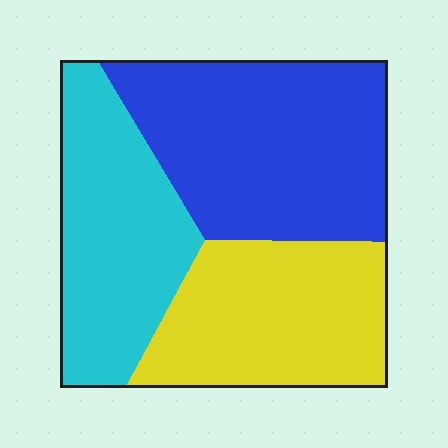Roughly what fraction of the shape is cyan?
Cyan covers about 30% of the shape.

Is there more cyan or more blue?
Blue.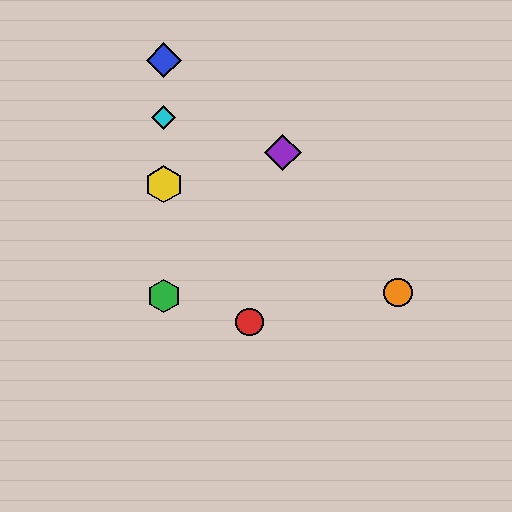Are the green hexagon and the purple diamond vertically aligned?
No, the green hexagon is at x≈164 and the purple diamond is at x≈283.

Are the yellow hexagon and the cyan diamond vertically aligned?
Yes, both are at x≈164.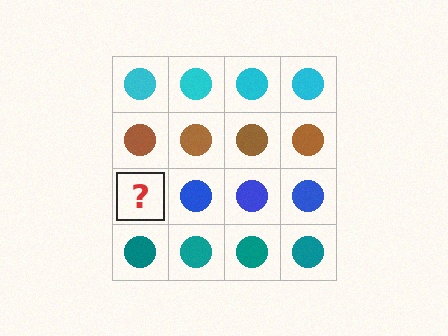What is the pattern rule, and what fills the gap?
The rule is that each row has a consistent color. The gap should be filled with a blue circle.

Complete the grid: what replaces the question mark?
The question mark should be replaced with a blue circle.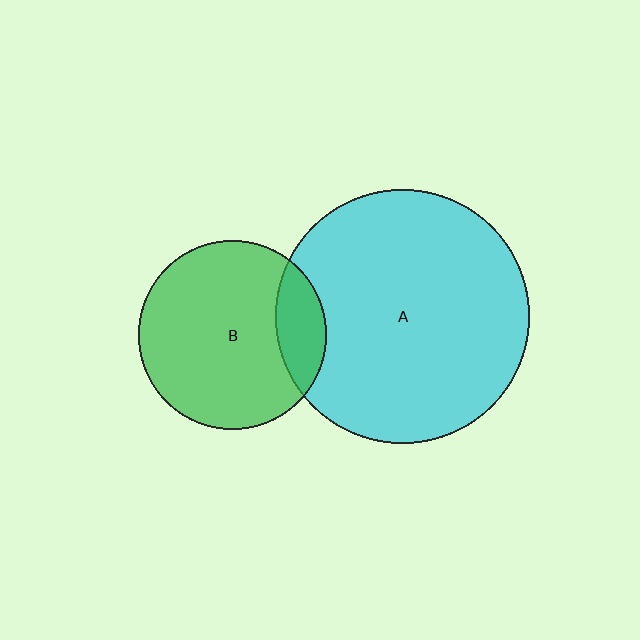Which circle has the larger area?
Circle A (cyan).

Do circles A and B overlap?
Yes.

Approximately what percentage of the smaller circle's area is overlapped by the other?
Approximately 15%.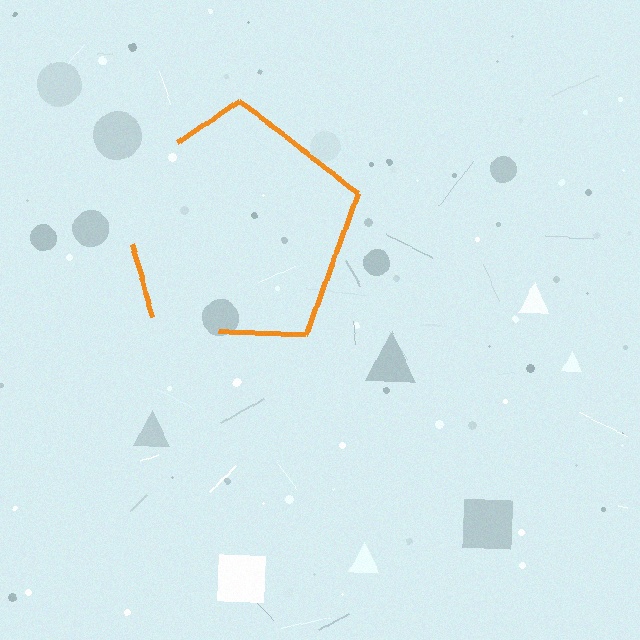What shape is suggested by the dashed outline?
The dashed outline suggests a pentagon.